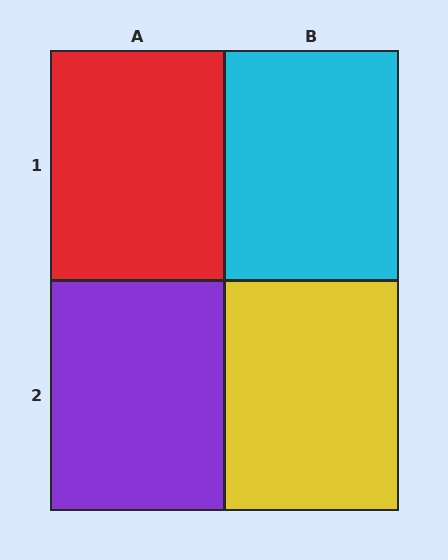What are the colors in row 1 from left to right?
Red, cyan.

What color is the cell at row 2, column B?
Yellow.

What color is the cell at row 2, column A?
Purple.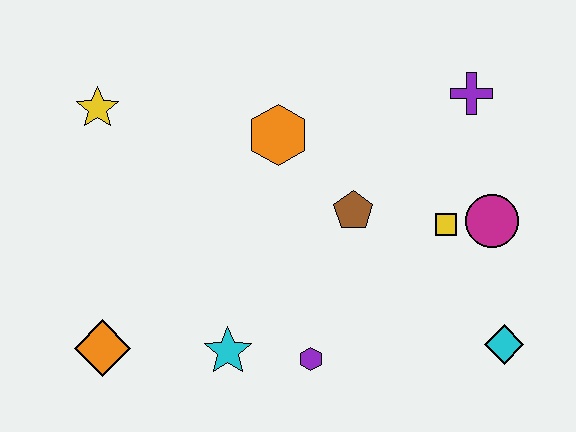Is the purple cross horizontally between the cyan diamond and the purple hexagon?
Yes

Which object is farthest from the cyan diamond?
The yellow star is farthest from the cyan diamond.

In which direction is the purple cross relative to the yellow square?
The purple cross is above the yellow square.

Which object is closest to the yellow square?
The magenta circle is closest to the yellow square.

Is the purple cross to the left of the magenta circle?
Yes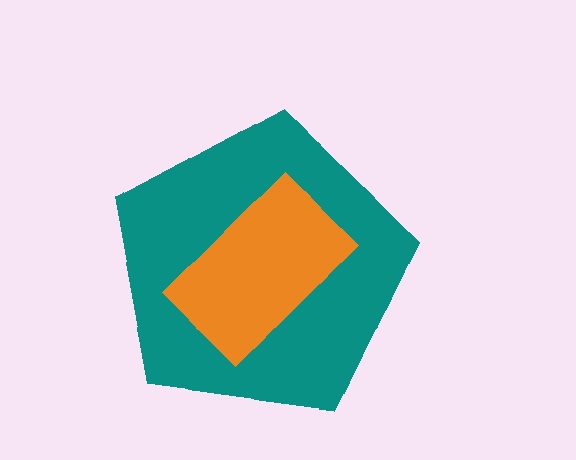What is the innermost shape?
The orange rectangle.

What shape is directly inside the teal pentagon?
The orange rectangle.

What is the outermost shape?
The teal pentagon.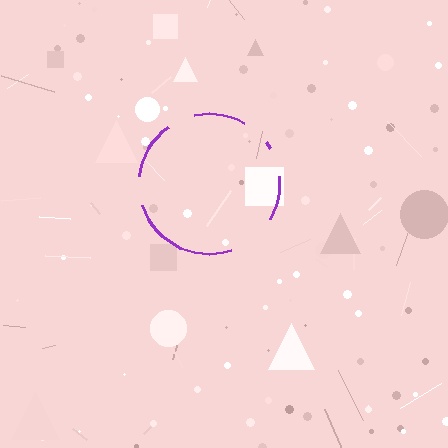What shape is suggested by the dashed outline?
The dashed outline suggests a circle.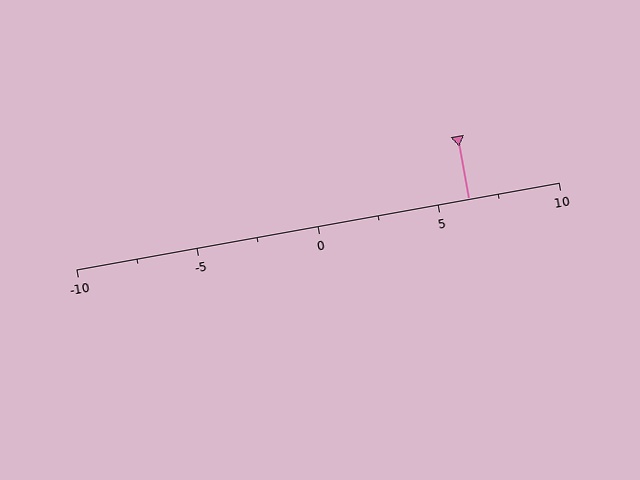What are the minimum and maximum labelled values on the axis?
The axis runs from -10 to 10.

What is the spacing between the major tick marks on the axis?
The major ticks are spaced 5 apart.